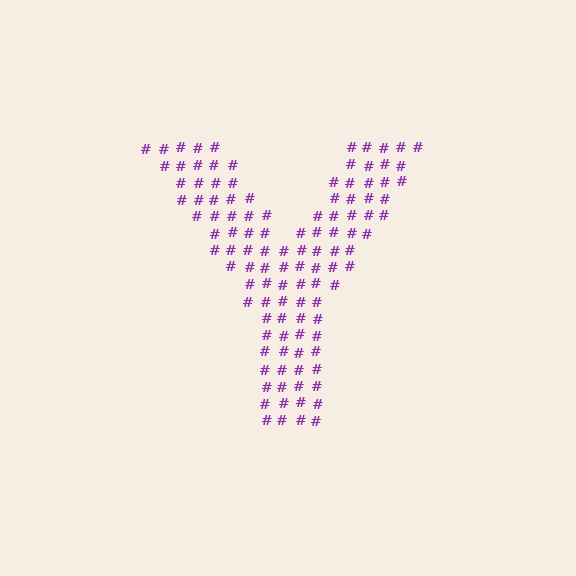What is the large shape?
The large shape is the letter Y.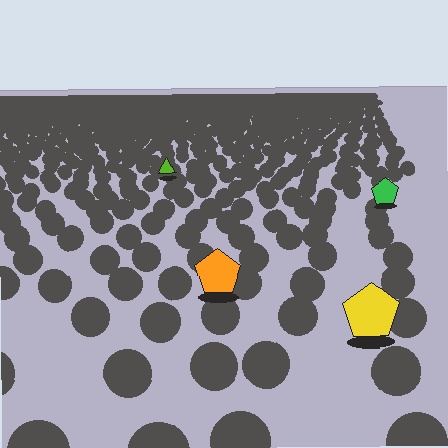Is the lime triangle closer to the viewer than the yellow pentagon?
No. The yellow pentagon is closer — you can tell from the texture gradient: the ground texture is coarser near it.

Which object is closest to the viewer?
The yellow pentagon is closest. The texture marks near it are larger and more spread out.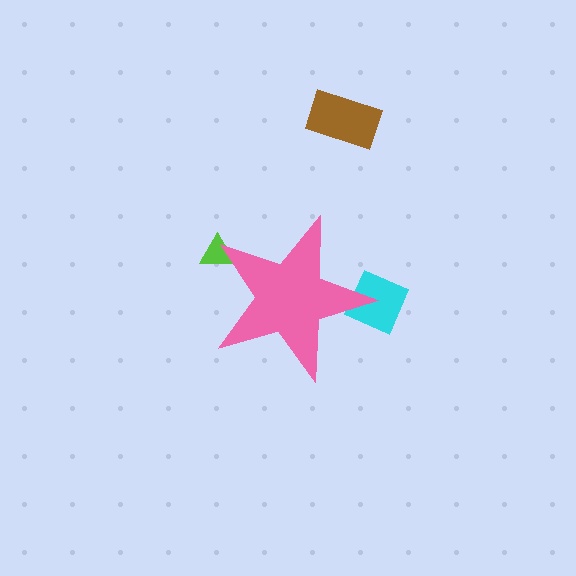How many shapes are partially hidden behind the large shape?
2 shapes are partially hidden.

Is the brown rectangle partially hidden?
No, the brown rectangle is fully visible.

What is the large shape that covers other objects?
A pink star.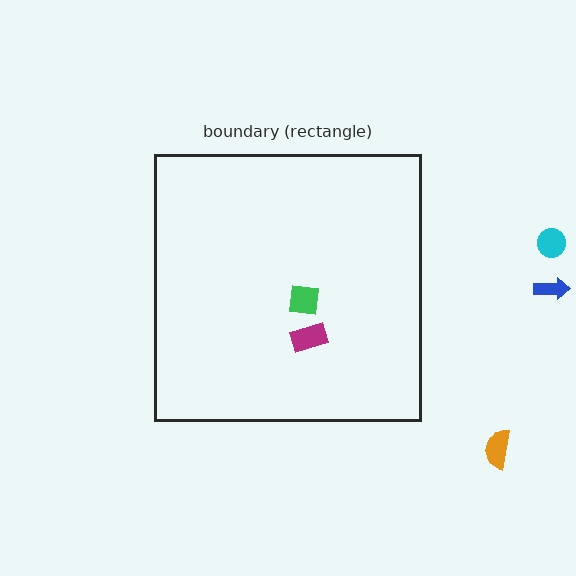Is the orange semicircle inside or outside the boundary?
Outside.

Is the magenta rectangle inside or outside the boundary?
Inside.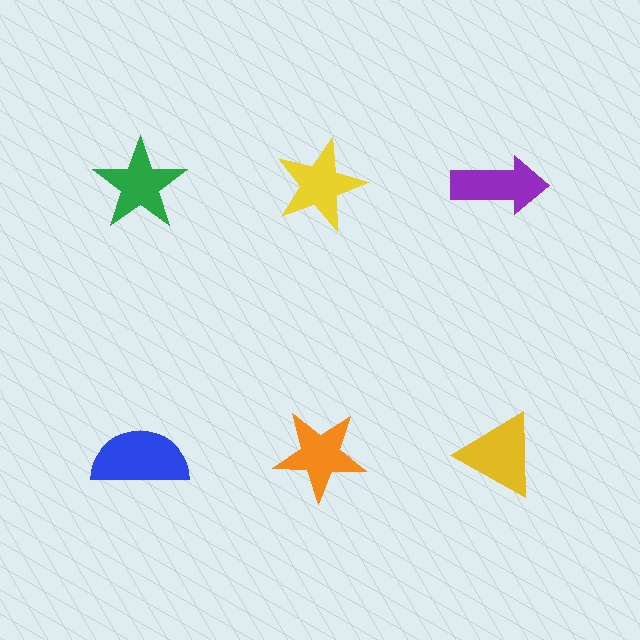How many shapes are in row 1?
3 shapes.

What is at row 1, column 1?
A green star.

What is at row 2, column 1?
A blue semicircle.